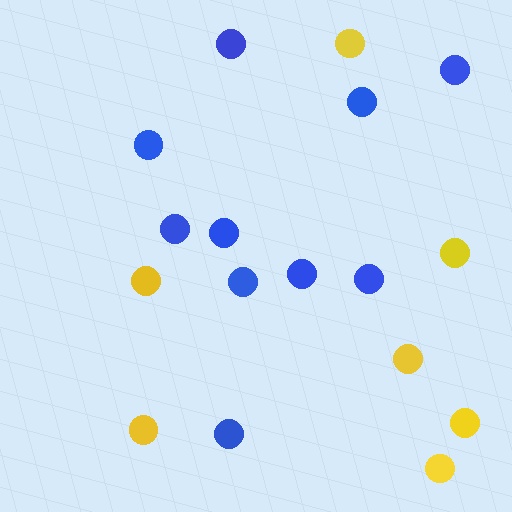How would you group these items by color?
There are 2 groups: one group of blue circles (10) and one group of yellow circles (7).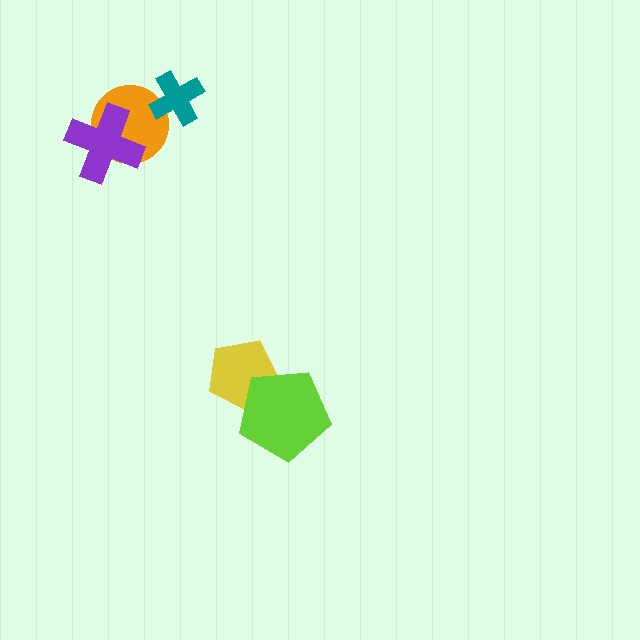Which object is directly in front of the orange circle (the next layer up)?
The purple cross is directly in front of the orange circle.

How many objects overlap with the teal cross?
1 object overlaps with the teal cross.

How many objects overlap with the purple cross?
1 object overlaps with the purple cross.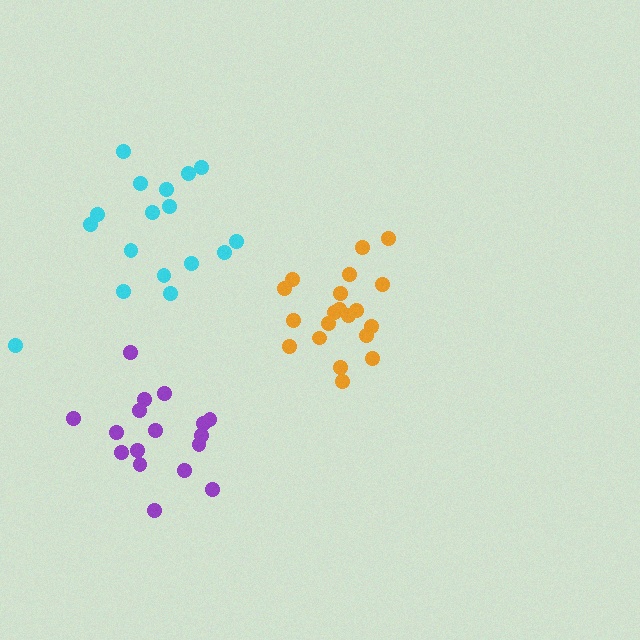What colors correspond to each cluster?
The clusters are colored: cyan, purple, orange.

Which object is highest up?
The cyan cluster is topmost.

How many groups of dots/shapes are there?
There are 3 groups.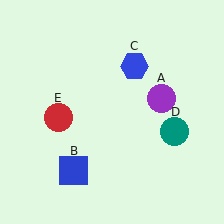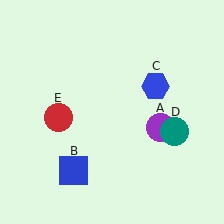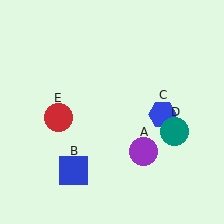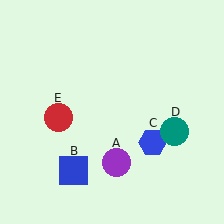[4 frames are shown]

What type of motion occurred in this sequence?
The purple circle (object A), blue hexagon (object C) rotated clockwise around the center of the scene.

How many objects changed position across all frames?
2 objects changed position: purple circle (object A), blue hexagon (object C).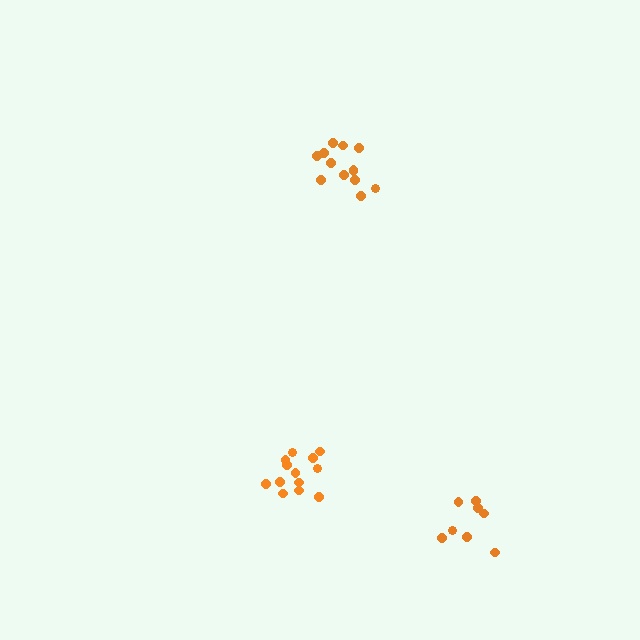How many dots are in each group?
Group 1: 13 dots, Group 2: 8 dots, Group 3: 13 dots (34 total).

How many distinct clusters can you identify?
There are 3 distinct clusters.